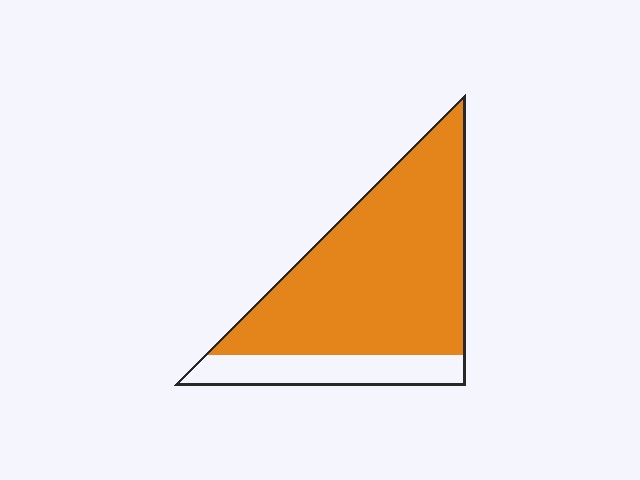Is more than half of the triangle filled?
Yes.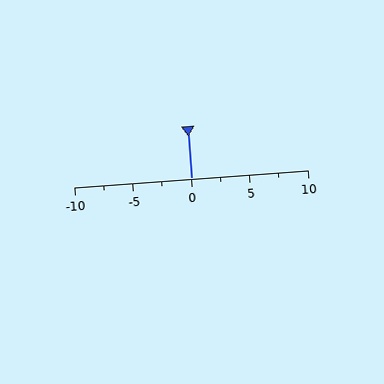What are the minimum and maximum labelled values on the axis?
The axis runs from -10 to 10.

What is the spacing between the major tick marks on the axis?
The major ticks are spaced 5 apart.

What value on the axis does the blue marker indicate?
The marker indicates approximately 0.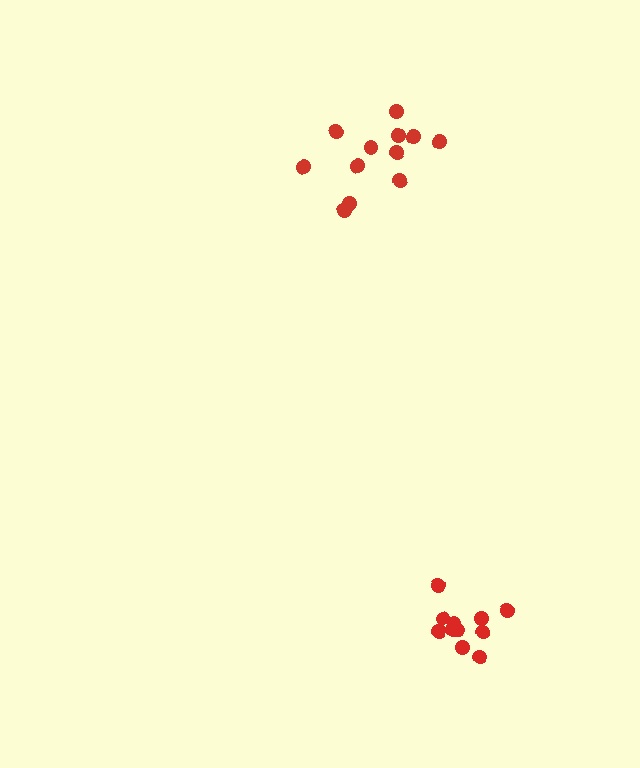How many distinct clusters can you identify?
There are 2 distinct clusters.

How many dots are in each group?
Group 1: 11 dots, Group 2: 12 dots (23 total).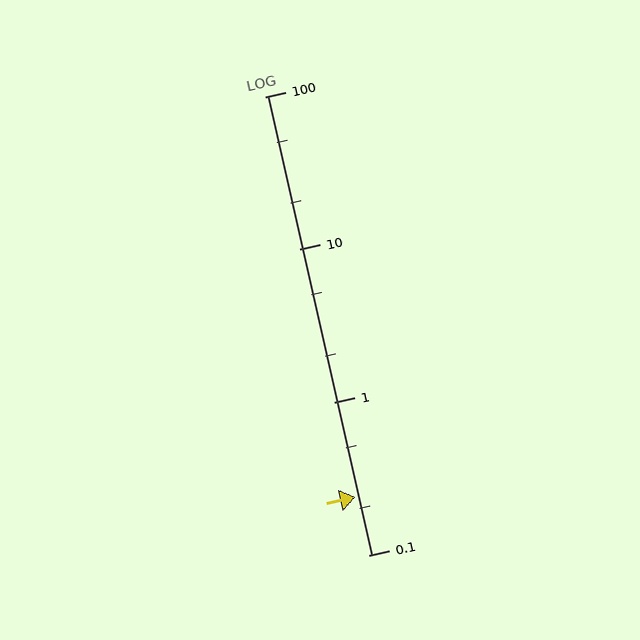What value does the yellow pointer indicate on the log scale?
The pointer indicates approximately 0.24.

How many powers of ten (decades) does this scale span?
The scale spans 3 decades, from 0.1 to 100.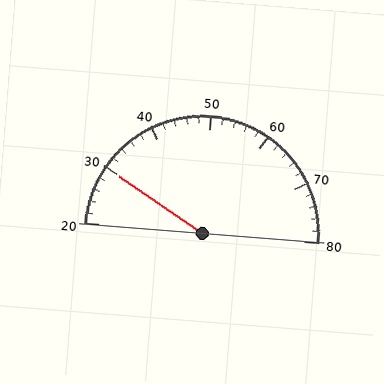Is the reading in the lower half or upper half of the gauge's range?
The reading is in the lower half of the range (20 to 80).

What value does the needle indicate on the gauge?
The needle indicates approximately 30.